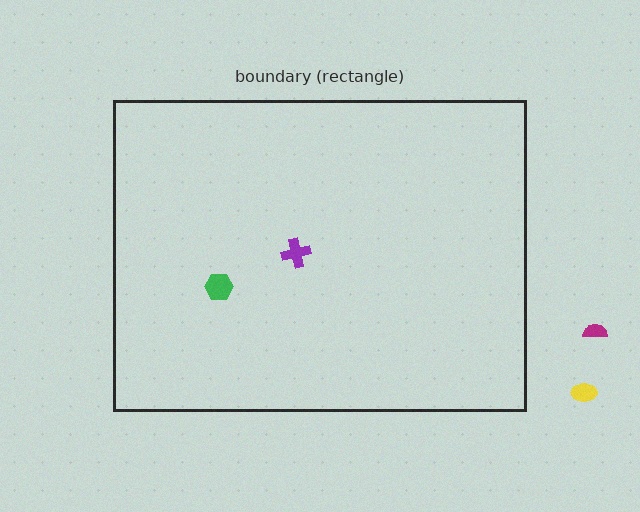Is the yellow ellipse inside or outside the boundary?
Outside.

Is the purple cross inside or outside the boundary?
Inside.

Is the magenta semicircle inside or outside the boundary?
Outside.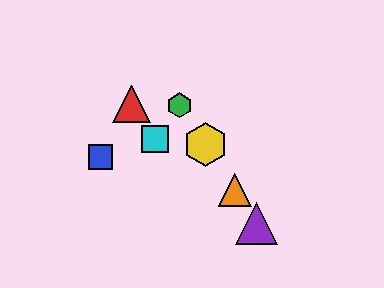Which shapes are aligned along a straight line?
The green hexagon, the yellow hexagon, the purple triangle, the orange triangle are aligned along a straight line.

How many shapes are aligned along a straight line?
4 shapes (the green hexagon, the yellow hexagon, the purple triangle, the orange triangle) are aligned along a straight line.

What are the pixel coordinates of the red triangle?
The red triangle is at (131, 104).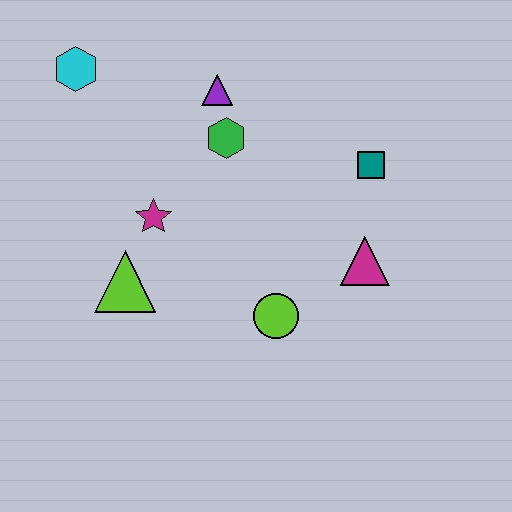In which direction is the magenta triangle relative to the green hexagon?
The magenta triangle is to the right of the green hexagon.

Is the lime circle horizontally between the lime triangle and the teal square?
Yes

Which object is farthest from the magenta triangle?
The cyan hexagon is farthest from the magenta triangle.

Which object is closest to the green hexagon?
The purple triangle is closest to the green hexagon.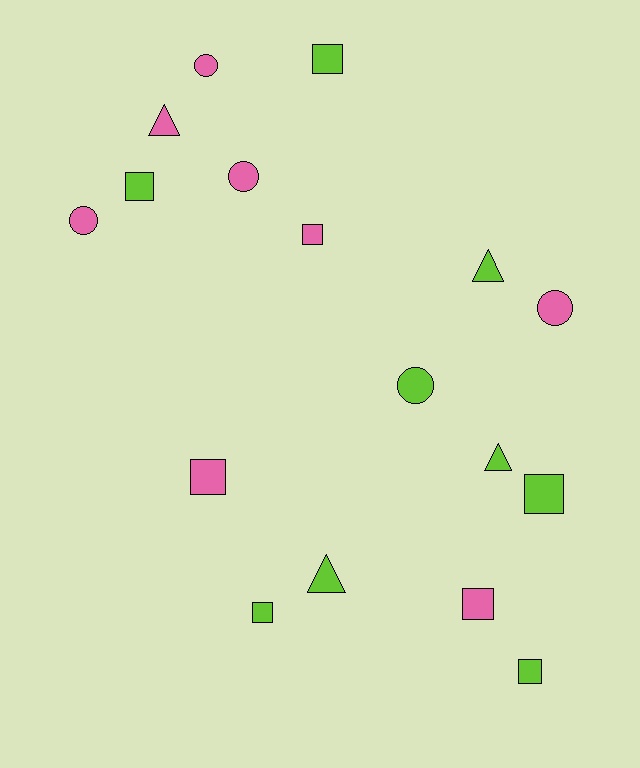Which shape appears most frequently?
Square, with 8 objects.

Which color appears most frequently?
Lime, with 9 objects.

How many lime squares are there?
There are 5 lime squares.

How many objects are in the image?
There are 17 objects.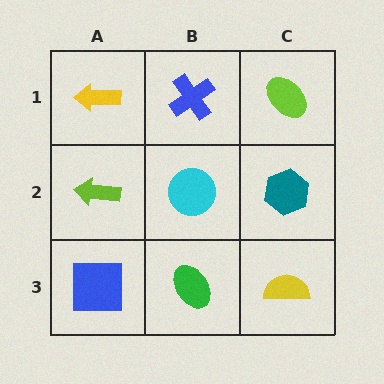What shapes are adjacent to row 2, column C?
A lime ellipse (row 1, column C), a yellow semicircle (row 3, column C), a cyan circle (row 2, column B).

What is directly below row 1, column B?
A cyan circle.